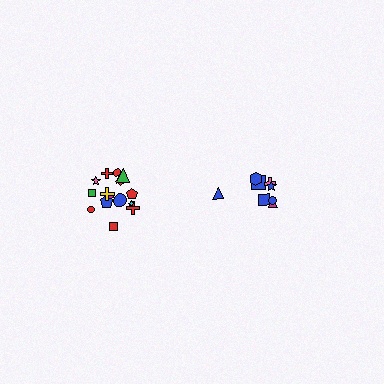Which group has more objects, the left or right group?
The left group.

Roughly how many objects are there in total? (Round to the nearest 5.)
Roughly 25 objects in total.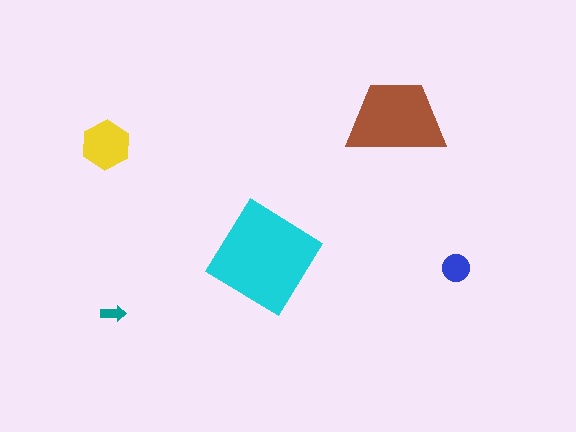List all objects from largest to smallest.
The cyan diamond, the brown trapezoid, the yellow hexagon, the blue circle, the teal arrow.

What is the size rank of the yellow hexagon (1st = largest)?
3rd.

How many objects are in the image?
There are 5 objects in the image.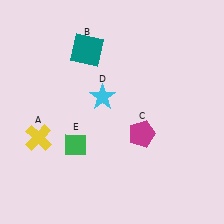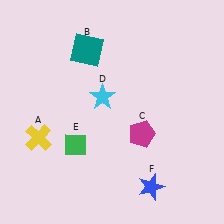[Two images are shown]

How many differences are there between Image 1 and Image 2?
There is 1 difference between the two images.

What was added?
A blue star (F) was added in Image 2.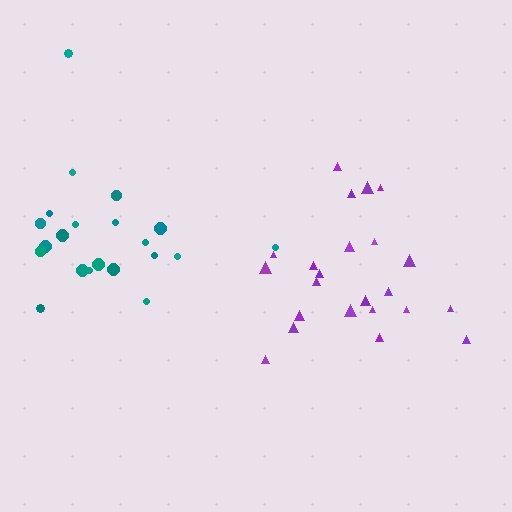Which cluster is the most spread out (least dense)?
Teal.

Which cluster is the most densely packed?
Purple.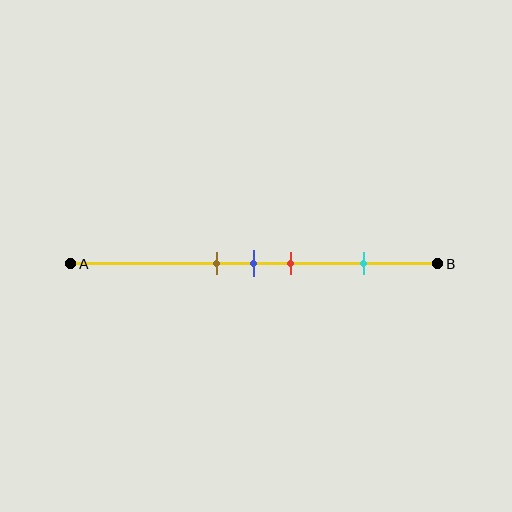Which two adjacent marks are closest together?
The brown and blue marks are the closest adjacent pair.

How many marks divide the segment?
There are 4 marks dividing the segment.